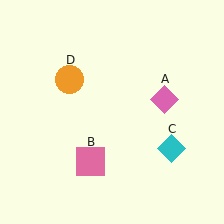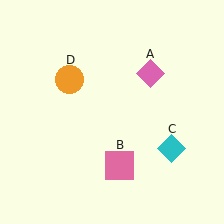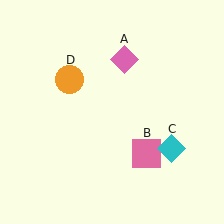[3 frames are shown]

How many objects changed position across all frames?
2 objects changed position: pink diamond (object A), pink square (object B).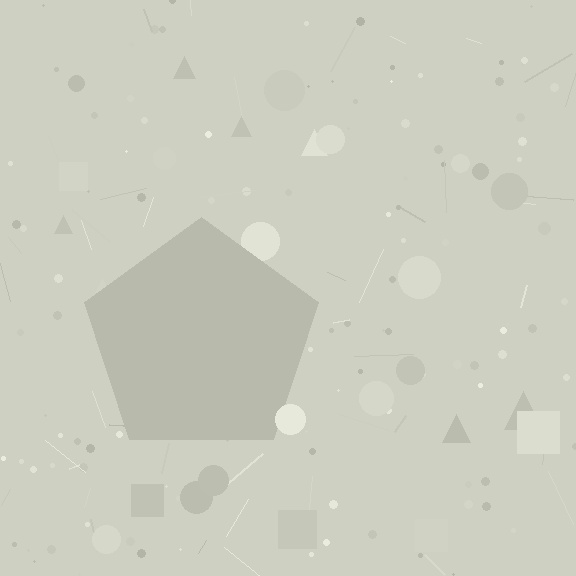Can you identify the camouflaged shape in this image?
The camouflaged shape is a pentagon.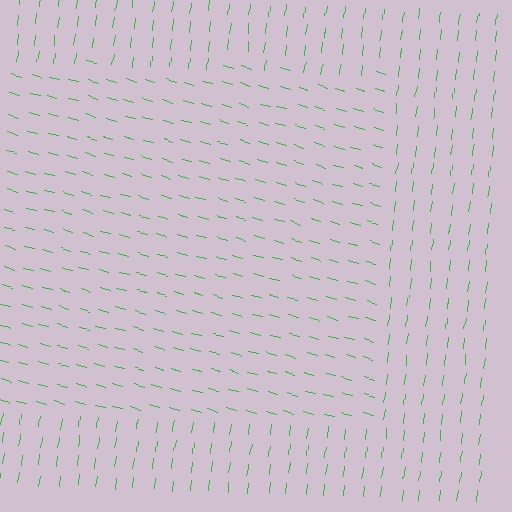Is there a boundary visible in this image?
Yes, there is a texture boundary formed by a change in line orientation.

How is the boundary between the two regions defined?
The boundary is defined purely by a change in line orientation (approximately 81 degrees difference). All lines are the same color and thickness.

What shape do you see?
I see a rectangle.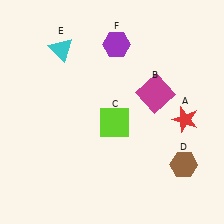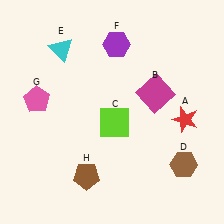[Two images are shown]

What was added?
A pink pentagon (G), a brown pentagon (H) were added in Image 2.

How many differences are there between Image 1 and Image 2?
There are 2 differences between the two images.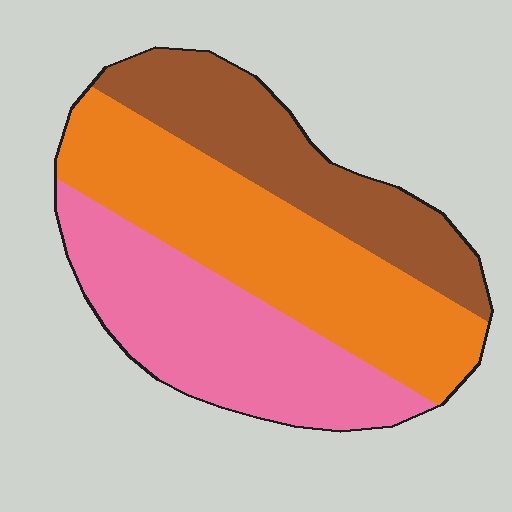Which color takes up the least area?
Brown, at roughly 25%.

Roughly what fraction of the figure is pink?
Pink takes up between a sixth and a third of the figure.